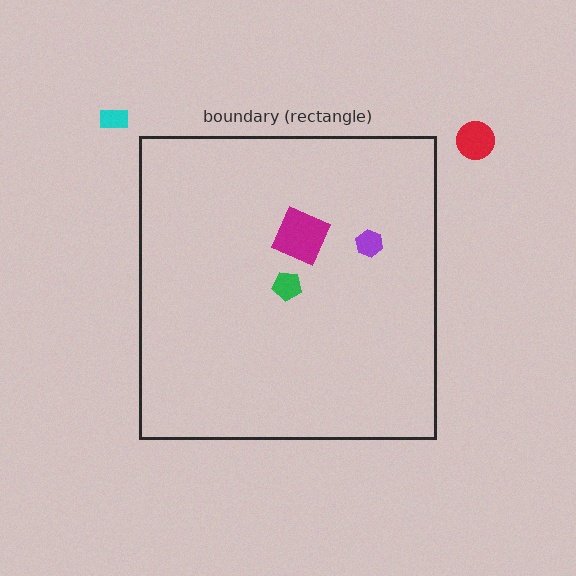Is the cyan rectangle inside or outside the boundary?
Outside.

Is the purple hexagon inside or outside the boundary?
Inside.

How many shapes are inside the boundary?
3 inside, 2 outside.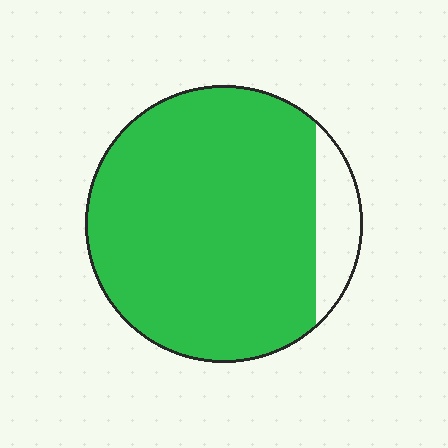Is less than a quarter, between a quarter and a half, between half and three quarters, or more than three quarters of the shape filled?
More than three quarters.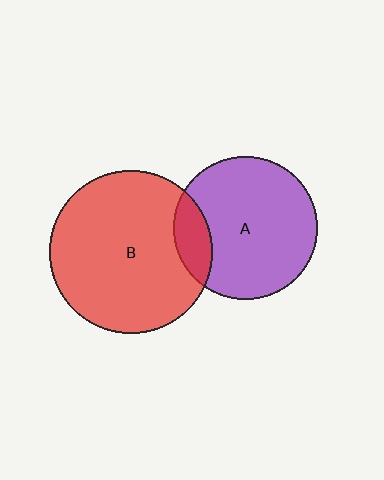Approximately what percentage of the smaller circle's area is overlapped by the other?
Approximately 15%.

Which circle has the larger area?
Circle B (red).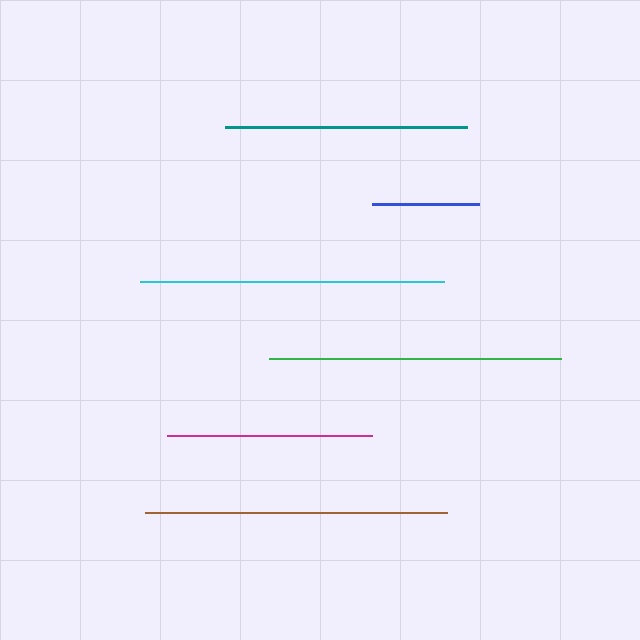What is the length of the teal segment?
The teal segment is approximately 243 pixels long.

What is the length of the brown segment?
The brown segment is approximately 301 pixels long.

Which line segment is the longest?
The cyan line is the longest at approximately 304 pixels.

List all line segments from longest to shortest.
From longest to shortest: cyan, brown, green, teal, magenta, blue.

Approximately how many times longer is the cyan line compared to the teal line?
The cyan line is approximately 1.3 times the length of the teal line.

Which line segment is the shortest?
The blue line is the shortest at approximately 107 pixels.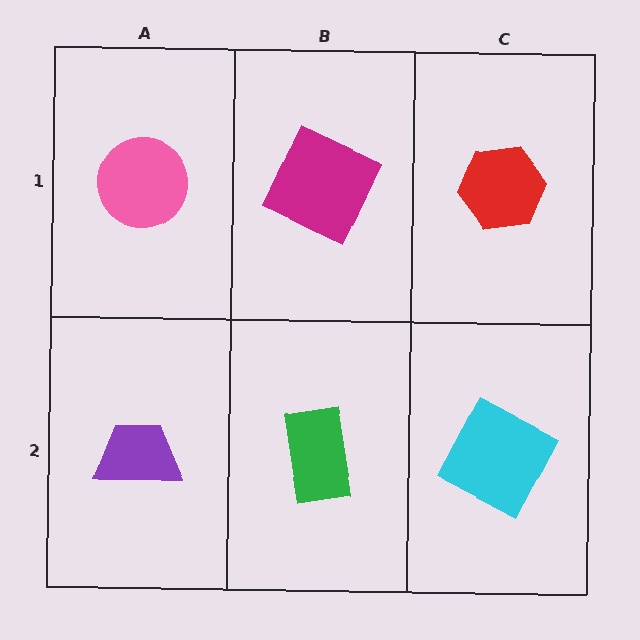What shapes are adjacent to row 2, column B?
A magenta square (row 1, column B), a purple trapezoid (row 2, column A), a cyan square (row 2, column C).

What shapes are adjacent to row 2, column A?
A pink circle (row 1, column A), a green rectangle (row 2, column B).